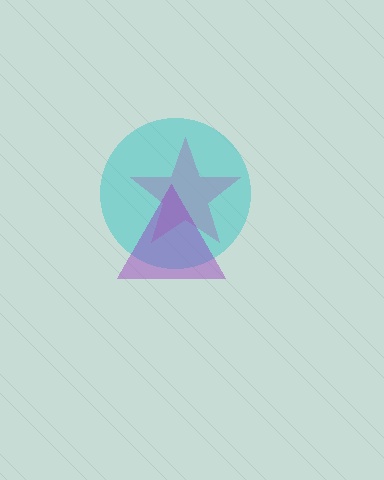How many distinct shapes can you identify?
There are 3 distinct shapes: a pink star, a cyan circle, a purple triangle.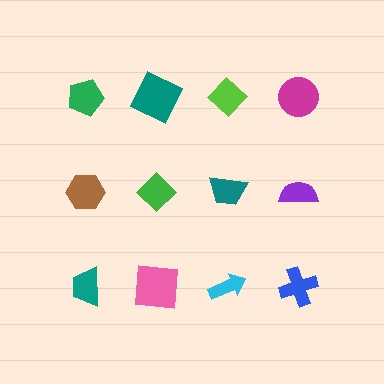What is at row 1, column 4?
A magenta circle.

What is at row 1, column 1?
A green pentagon.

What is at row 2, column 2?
A green diamond.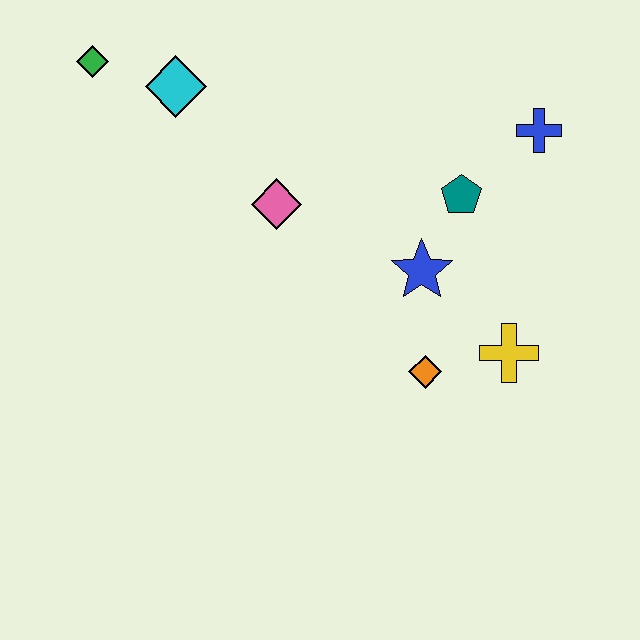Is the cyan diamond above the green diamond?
No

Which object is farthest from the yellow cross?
The green diamond is farthest from the yellow cross.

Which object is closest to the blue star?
The teal pentagon is closest to the blue star.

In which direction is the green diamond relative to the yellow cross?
The green diamond is to the left of the yellow cross.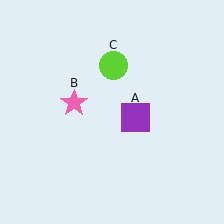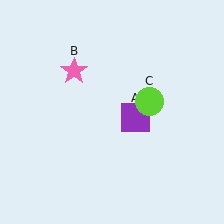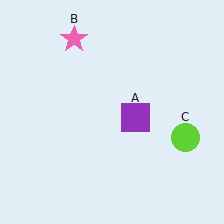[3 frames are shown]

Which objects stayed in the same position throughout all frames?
Purple square (object A) remained stationary.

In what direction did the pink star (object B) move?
The pink star (object B) moved up.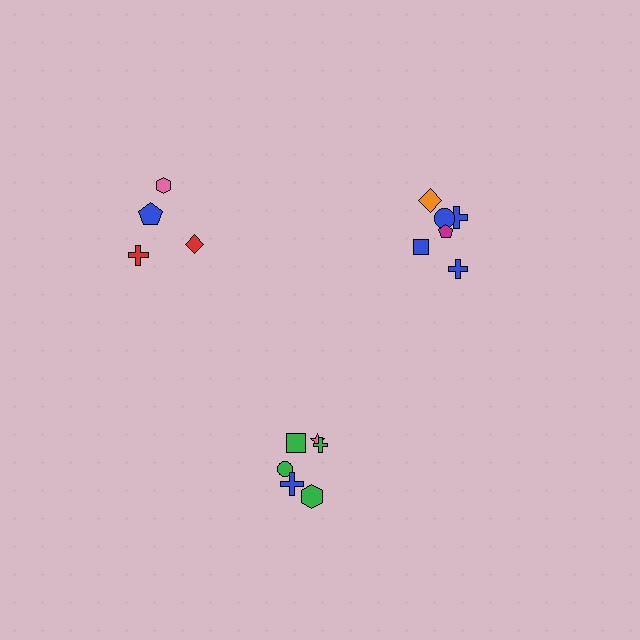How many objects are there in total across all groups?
There are 16 objects.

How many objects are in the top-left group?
There are 4 objects.